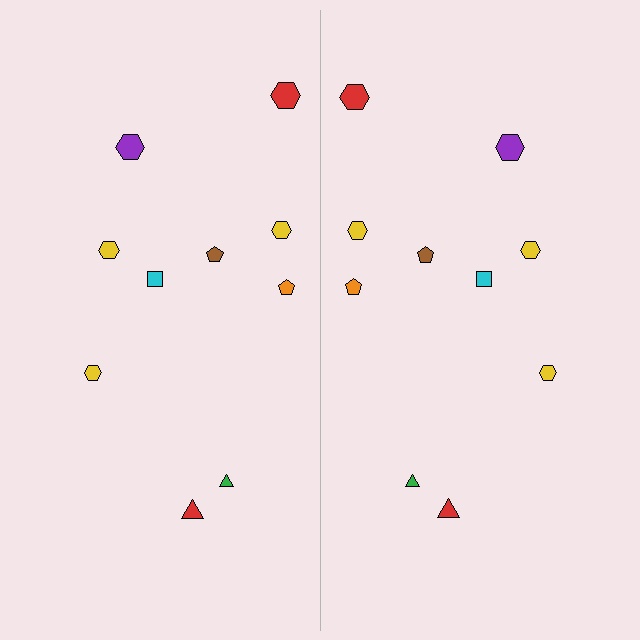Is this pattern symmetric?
Yes, this pattern has bilateral (reflection) symmetry.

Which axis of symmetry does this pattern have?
The pattern has a vertical axis of symmetry running through the center of the image.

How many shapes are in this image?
There are 20 shapes in this image.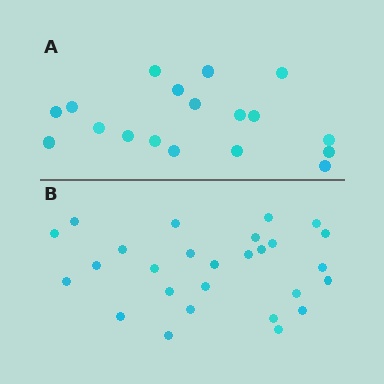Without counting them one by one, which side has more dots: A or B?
Region B (the bottom region) has more dots.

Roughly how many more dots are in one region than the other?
Region B has roughly 8 or so more dots than region A.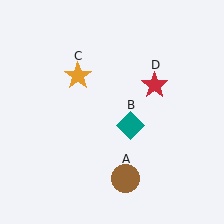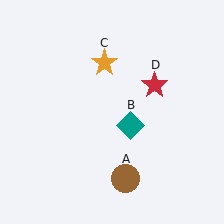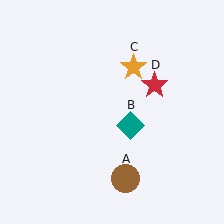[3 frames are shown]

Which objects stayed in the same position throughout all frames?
Brown circle (object A) and teal diamond (object B) and red star (object D) remained stationary.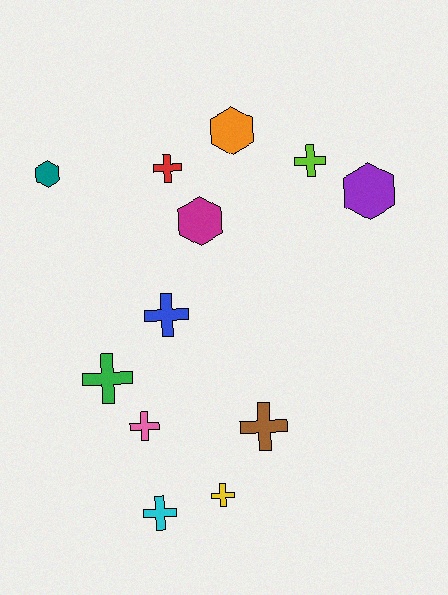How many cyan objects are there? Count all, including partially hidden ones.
There is 1 cyan object.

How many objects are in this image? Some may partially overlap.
There are 12 objects.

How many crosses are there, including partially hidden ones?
There are 8 crosses.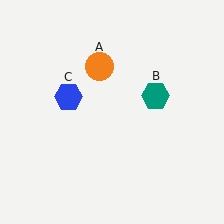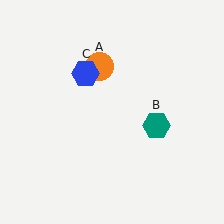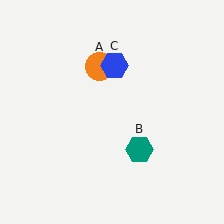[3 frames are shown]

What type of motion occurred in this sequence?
The teal hexagon (object B), blue hexagon (object C) rotated clockwise around the center of the scene.